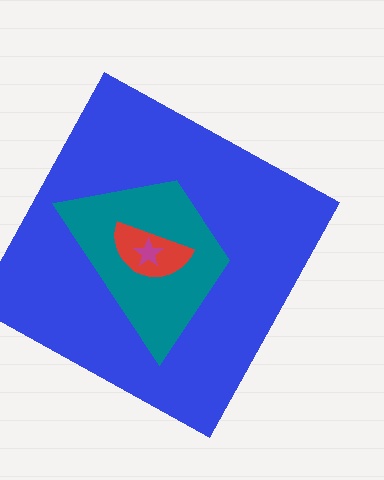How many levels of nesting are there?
4.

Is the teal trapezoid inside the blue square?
Yes.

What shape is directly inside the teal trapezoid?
The red semicircle.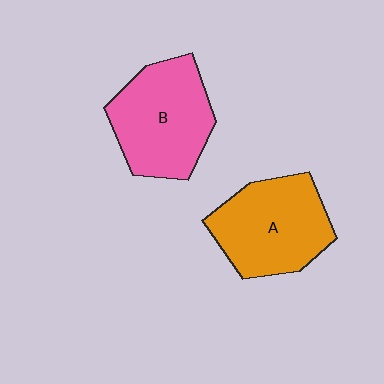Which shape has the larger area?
Shape B (pink).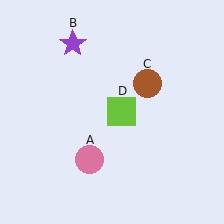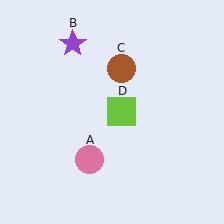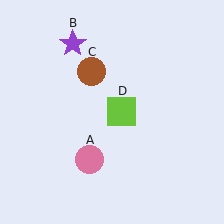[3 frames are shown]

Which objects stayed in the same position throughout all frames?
Pink circle (object A) and purple star (object B) and lime square (object D) remained stationary.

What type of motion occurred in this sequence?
The brown circle (object C) rotated counterclockwise around the center of the scene.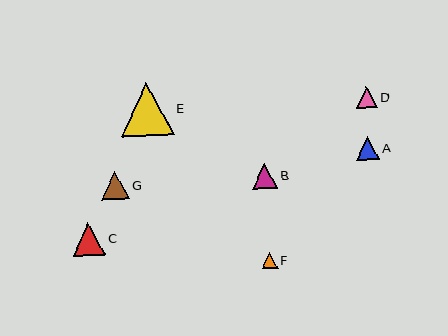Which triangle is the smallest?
Triangle F is the smallest with a size of approximately 16 pixels.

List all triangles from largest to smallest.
From largest to smallest: E, C, G, B, A, D, F.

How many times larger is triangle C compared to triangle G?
Triangle C is approximately 1.2 times the size of triangle G.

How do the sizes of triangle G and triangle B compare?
Triangle G and triangle B are approximately the same size.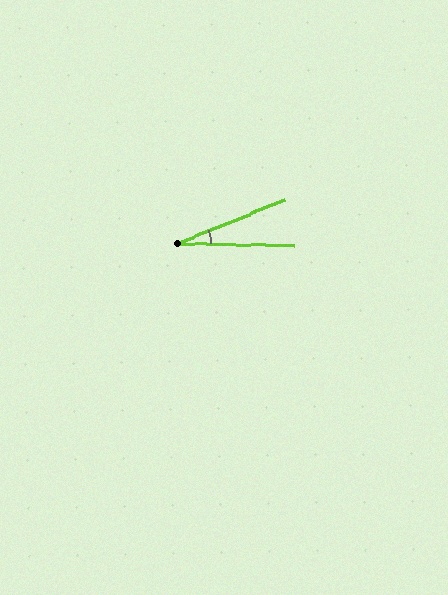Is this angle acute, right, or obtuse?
It is acute.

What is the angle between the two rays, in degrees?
Approximately 23 degrees.